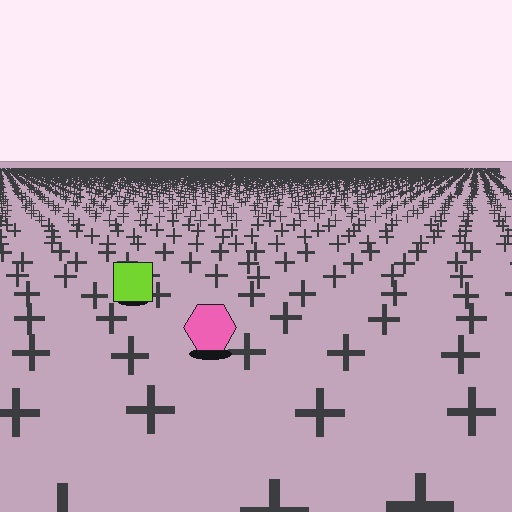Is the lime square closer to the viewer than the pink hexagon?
No. The pink hexagon is closer — you can tell from the texture gradient: the ground texture is coarser near it.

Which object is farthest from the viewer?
The lime square is farthest from the viewer. It appears smaller and the ground texture around it is denser.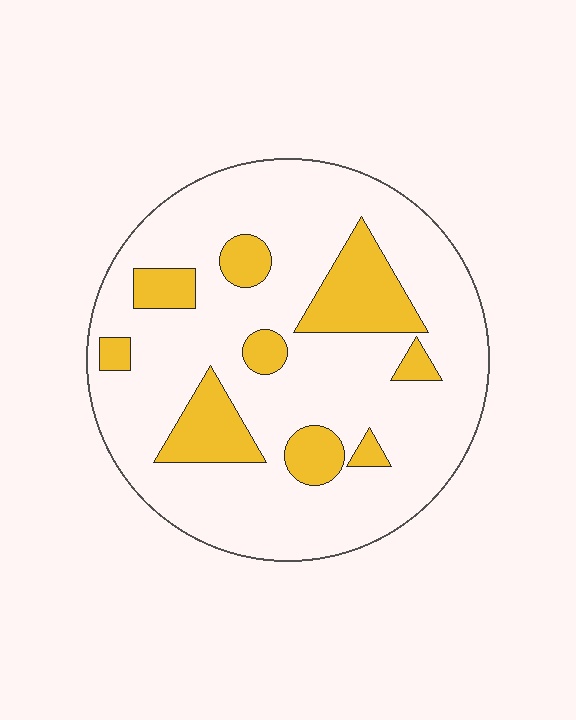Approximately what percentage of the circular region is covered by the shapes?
Approximately 20%.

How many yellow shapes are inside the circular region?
9.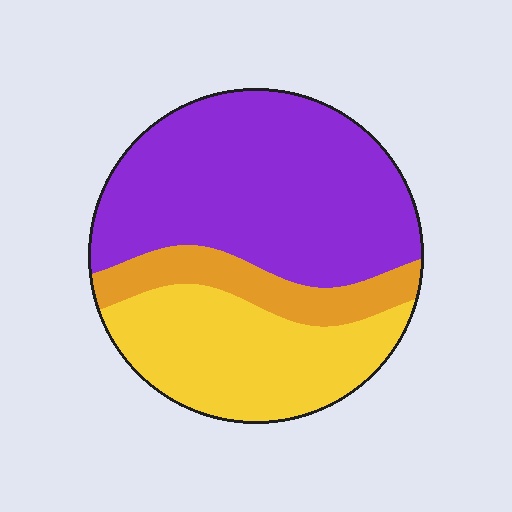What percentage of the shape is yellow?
Yellow covers 32% of the shape.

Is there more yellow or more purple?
Purple.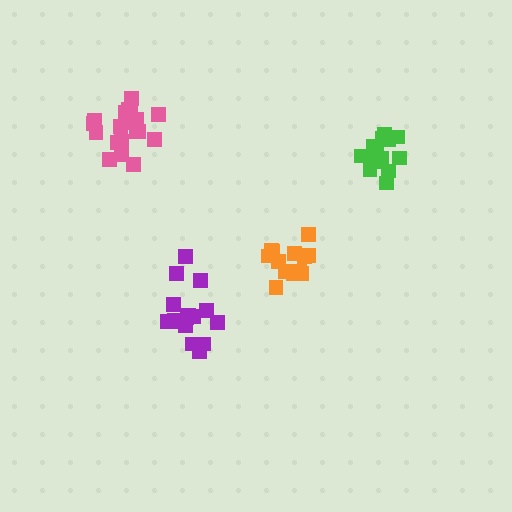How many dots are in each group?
Group 1: 13 dots, Group 2: 13 dots, Group 3: 16 dots, Group 4: 19 dots (61 total).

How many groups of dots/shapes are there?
There are 4 groups.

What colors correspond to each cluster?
The clusters are colored: green, orange, purple, pink.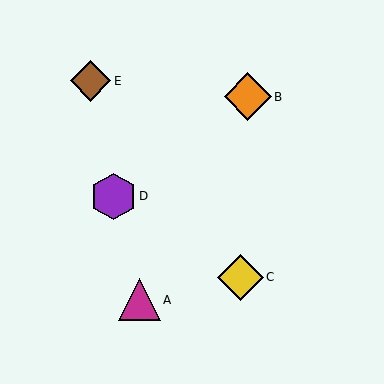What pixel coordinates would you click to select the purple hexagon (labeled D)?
Click at (113, 196) to select the purple hexagon D.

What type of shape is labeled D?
Shape D is a purple hexagon.